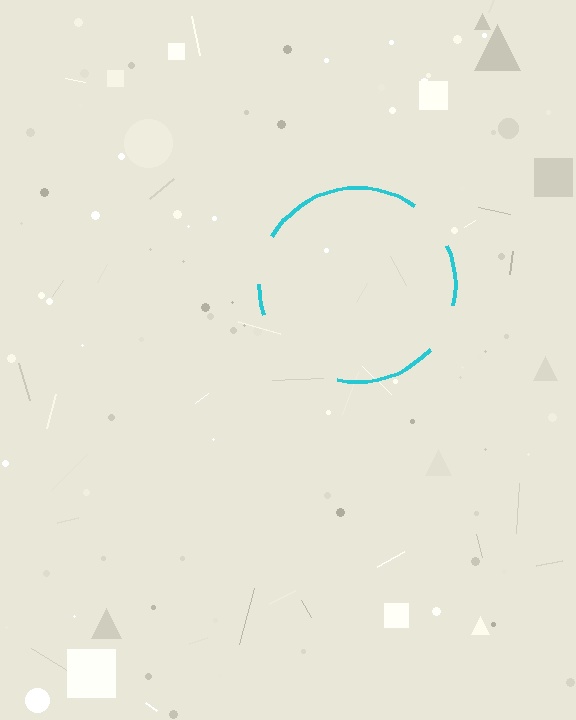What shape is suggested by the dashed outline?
The dashed outline suggests a circle.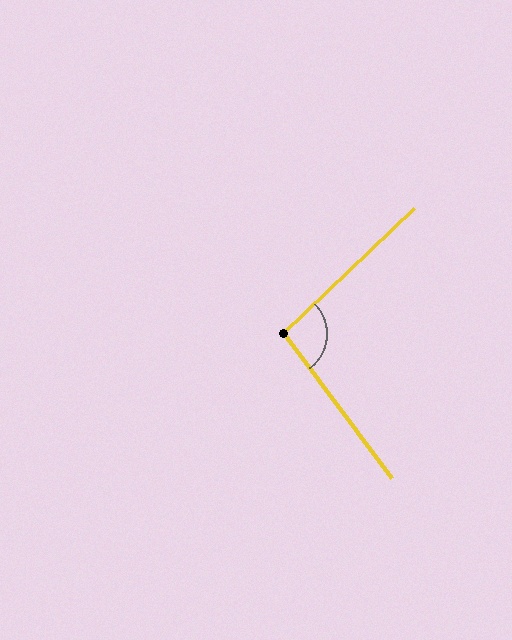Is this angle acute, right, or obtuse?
It is obtuse.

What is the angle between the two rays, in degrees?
Approximately 97 degrees.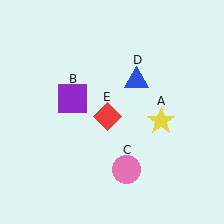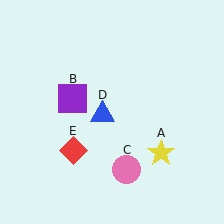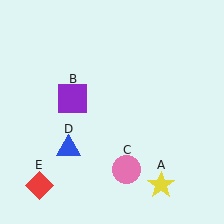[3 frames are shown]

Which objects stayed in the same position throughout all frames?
Purple square (object B) and pink circle (object C) remained stationary.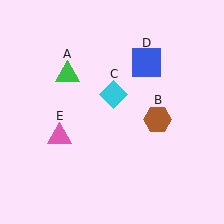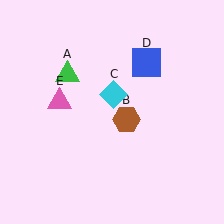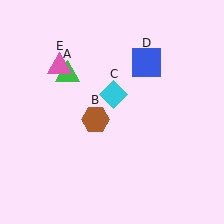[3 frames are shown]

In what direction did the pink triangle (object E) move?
The pink triangle (object E) moved up.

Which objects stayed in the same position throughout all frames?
Green triangle (object A) and cyan diamond (object C) and blue square (object D) remained stationary.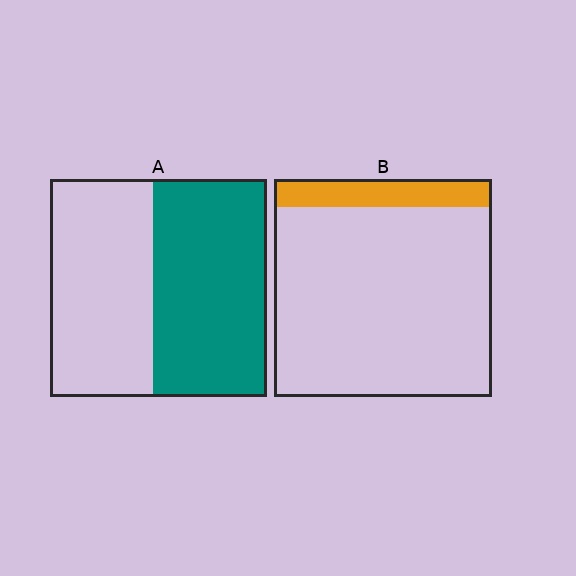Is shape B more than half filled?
No.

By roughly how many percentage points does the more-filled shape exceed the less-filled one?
By roughly 40 percentage points (A over B).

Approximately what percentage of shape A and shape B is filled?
A is approximately 55% and B is approximately 15%.